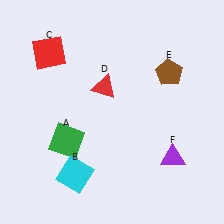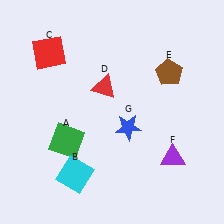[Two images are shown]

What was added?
A blue star (G) was added in Image 2.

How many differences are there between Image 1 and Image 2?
There is 1 difference between the two images.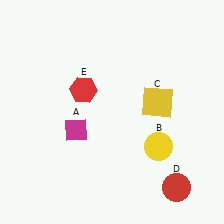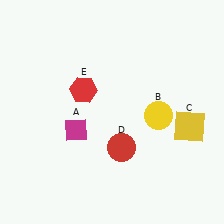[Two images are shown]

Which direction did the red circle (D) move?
The red circle (D) moved left.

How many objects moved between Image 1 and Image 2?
3 objects moved between the two images.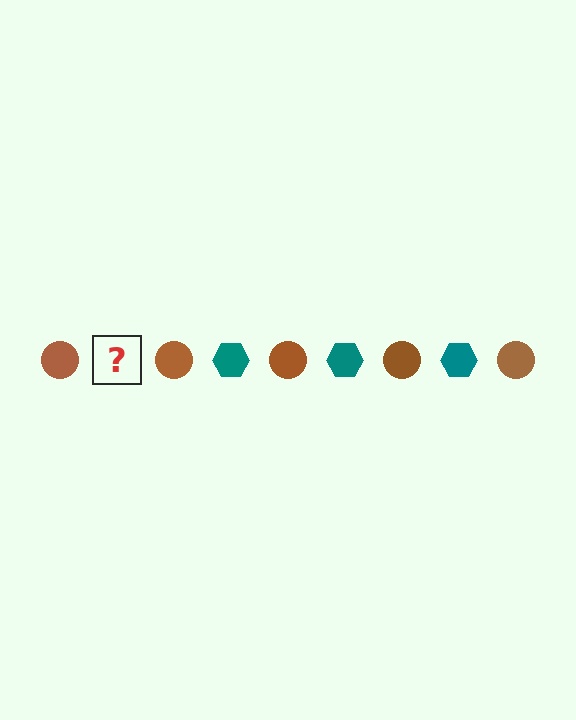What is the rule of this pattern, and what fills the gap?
The rule is that the pattern alternates between brown circle and teal hexagon. The gap should be filled with a teal hexagon.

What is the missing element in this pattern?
The missing element is a teal hexagon.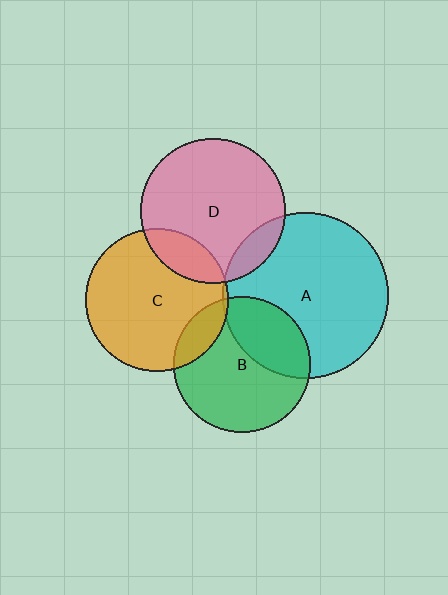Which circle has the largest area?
Circle A (cyan).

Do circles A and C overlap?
Yes.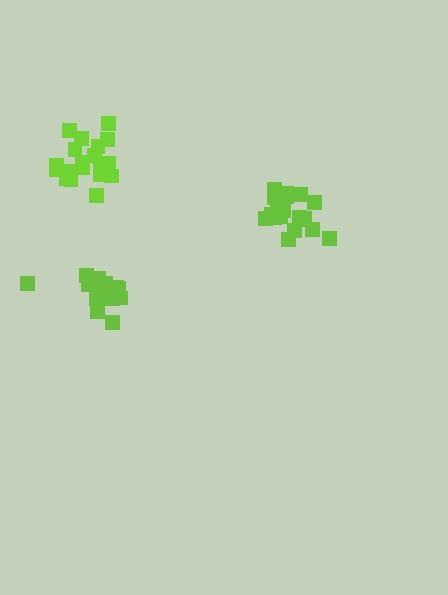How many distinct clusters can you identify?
There are 3 distinct clusters.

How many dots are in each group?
Group 1: 20 dots, Group 2: 15 dots, Group 3: 19 dots (54 total).